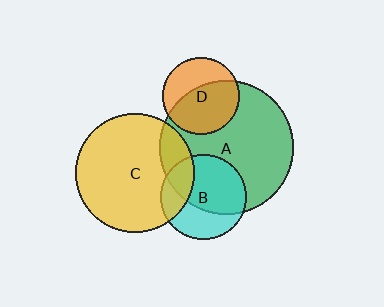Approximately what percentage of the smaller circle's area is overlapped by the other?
Approximately 15%.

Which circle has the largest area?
Circle A (green).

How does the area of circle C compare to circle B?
Approximately 1.9 times.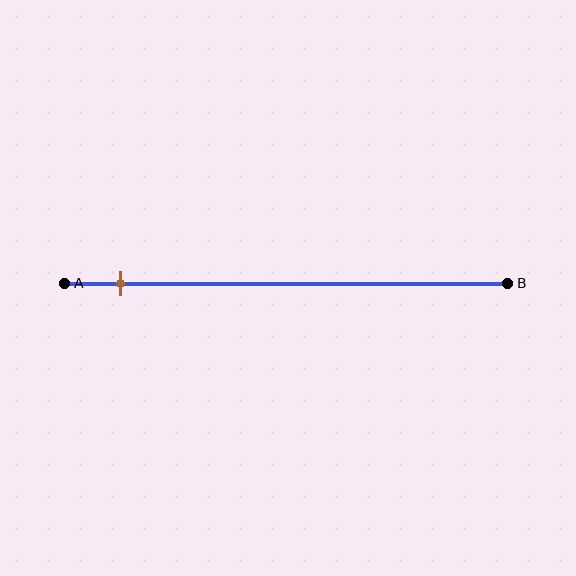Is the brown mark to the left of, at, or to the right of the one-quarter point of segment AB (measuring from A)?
The brown mark is to the left of the one-quarter point of segment AB.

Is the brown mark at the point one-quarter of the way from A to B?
No, the mark is at about 10% from A, not at the 25% one-quarter point.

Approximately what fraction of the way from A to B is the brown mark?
The brown mark is approximately 10% of the way from A to B.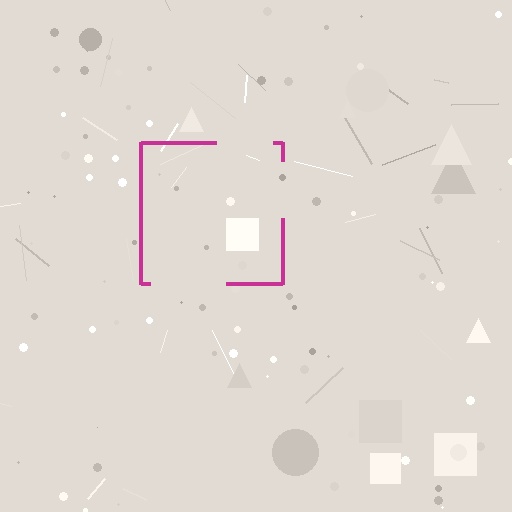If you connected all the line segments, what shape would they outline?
They would outline a square.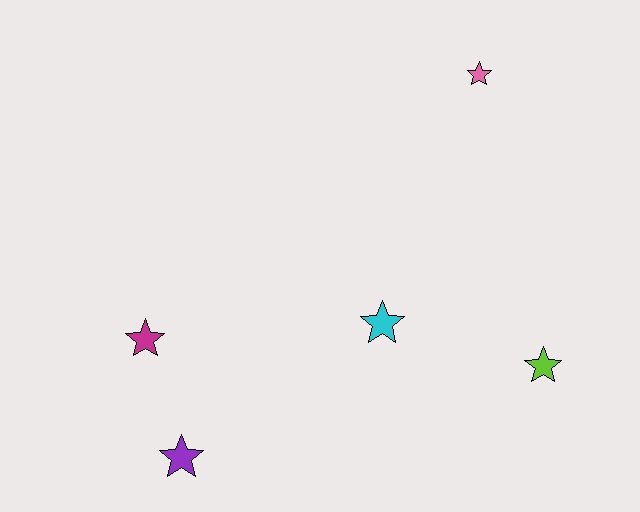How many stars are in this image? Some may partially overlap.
There are 5 stars.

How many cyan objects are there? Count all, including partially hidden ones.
There is 1 cyan object.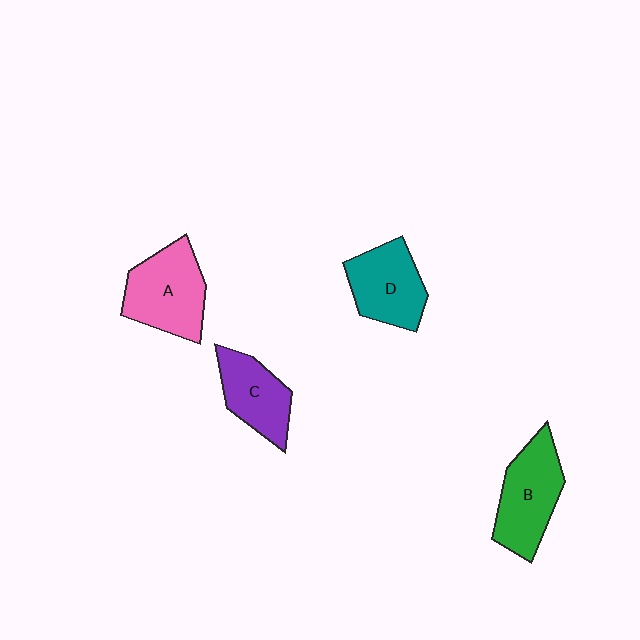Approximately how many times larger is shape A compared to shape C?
Approximately 1.3 times.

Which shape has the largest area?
Shape A (pink).